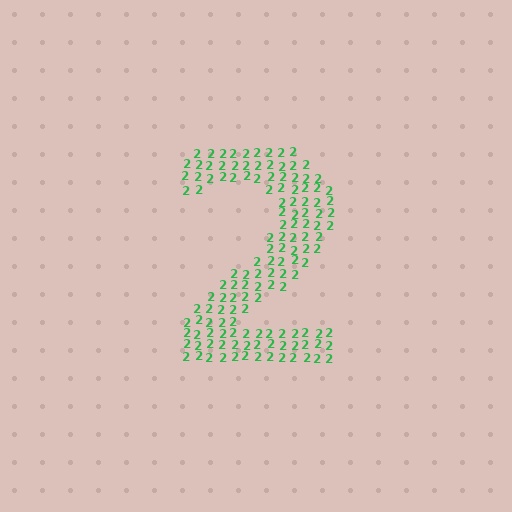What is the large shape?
The large shape is the digit 2.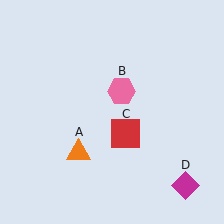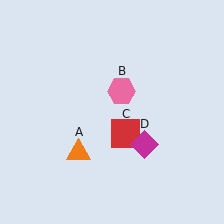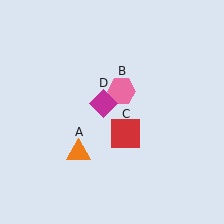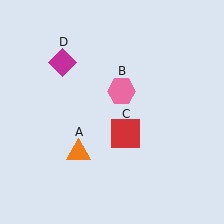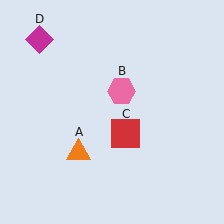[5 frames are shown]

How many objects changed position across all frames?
1 object changed position: magenta diamond (object D).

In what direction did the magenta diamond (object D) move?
The magenta diamond (object D) moved up and to the left.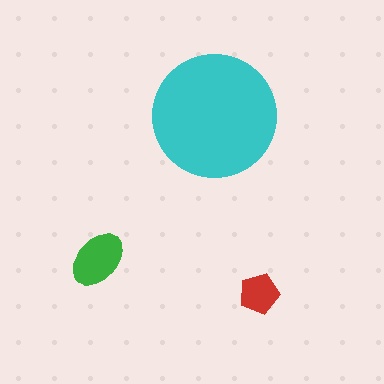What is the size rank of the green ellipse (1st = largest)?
2nd.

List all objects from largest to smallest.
The cyan circle, the green ellipse, the red pentagon.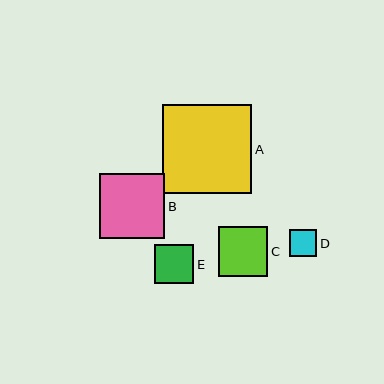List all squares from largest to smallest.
From largest to smallest: A, B, C, E, D.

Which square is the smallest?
Square D is the smallest with a size of approximately 27 pixels.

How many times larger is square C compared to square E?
Square C is approximately 1.3 times the size of square E.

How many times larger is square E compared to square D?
Square E is approximately 1.4 times the size of square D.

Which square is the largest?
Square A is the largest with a size of approximately 89 pixels.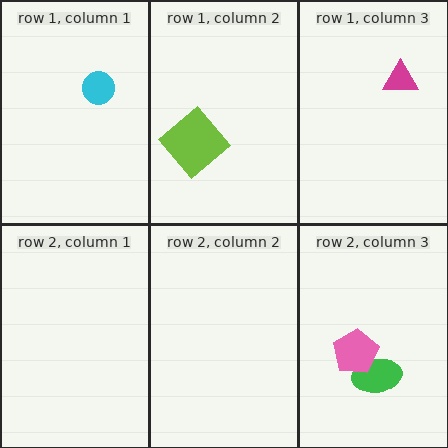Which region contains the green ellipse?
The row 2, column 3 region.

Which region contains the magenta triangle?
The row 1, column 3 region.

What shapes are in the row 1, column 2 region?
The lime diamond.